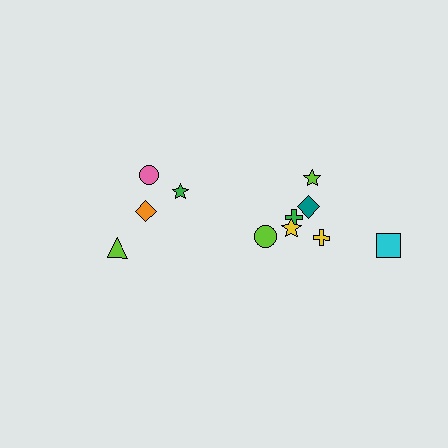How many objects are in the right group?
There are 7 objects.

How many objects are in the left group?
There are 4 objects.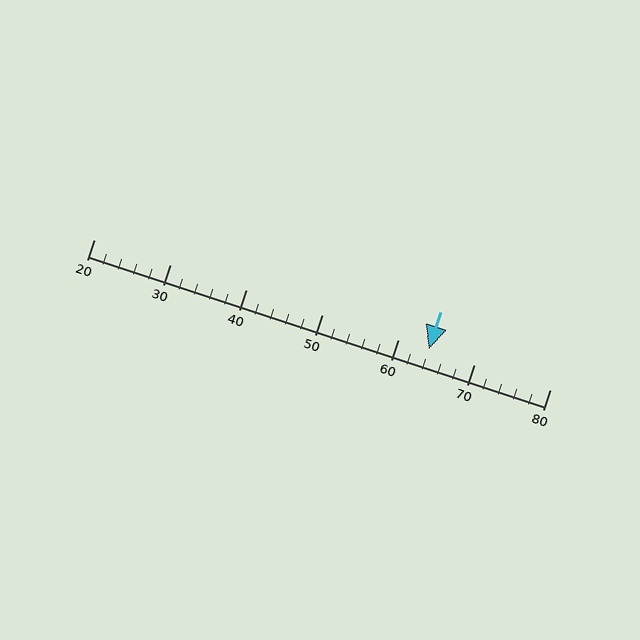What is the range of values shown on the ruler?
The ruler shows values from 20 to 80.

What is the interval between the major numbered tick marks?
The major tick marks are spaced 10 units apart.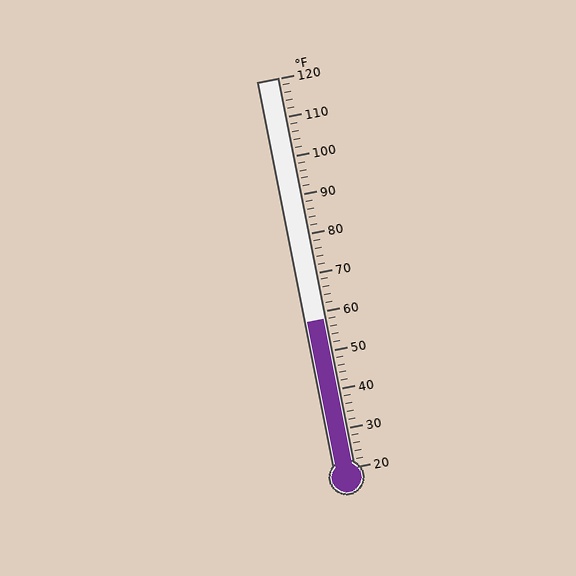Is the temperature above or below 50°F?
The temperature is above 50°F.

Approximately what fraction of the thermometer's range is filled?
The thermometer is filled to approximately 40% of its range.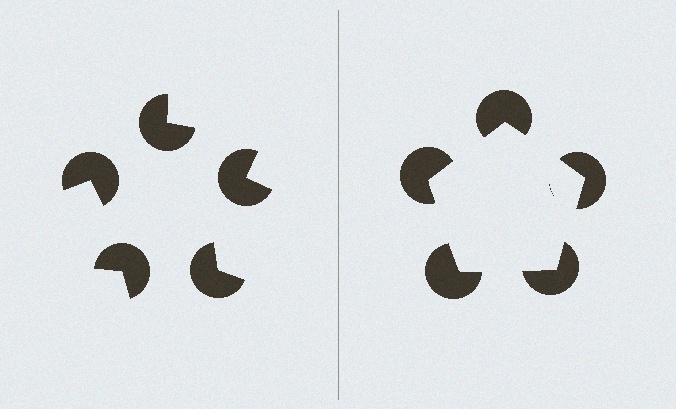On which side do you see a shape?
An illusory pentagon appears on the right side. On the left side the wedge cuts are rotated, so no coherent shape forms.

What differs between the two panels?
The pac-man discs are positioned identically on both sides; only the wedge orientations differ. On the right they align to a pentagon; on the left they are misaligned.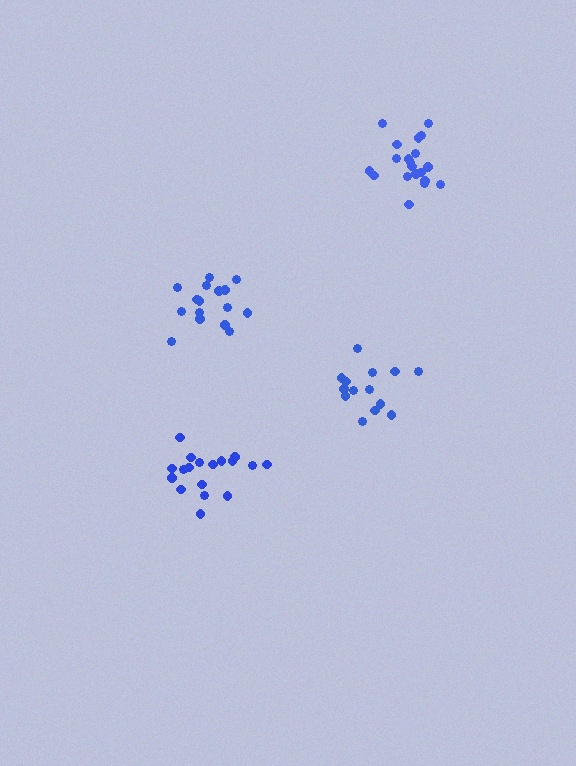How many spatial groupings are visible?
There are 4 spatial groupings.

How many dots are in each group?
Group 1: 20 dots, Group 2: 15 dots, Group 3: 16 dots, Group 4: 18 dots (69 total).